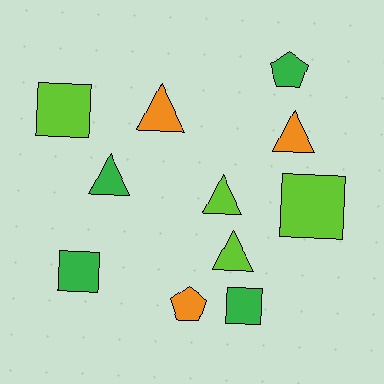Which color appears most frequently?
Lime, with 4 objects.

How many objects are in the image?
There are 11 objects.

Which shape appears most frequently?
Triangle, with 5 objects.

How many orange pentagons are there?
There is 1 orange pentagon.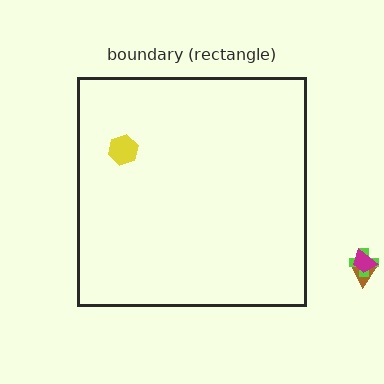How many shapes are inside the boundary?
1 inside, 3 outside.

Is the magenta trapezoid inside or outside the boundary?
Outside.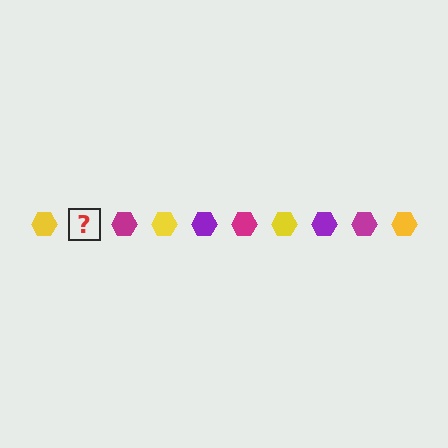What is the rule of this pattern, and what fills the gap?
The rule is that the pattern cycles through yellow, purple, magenta hexagons. The gap should be filled with a purple hexagon.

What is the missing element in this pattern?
The missing element is a purple hexagon.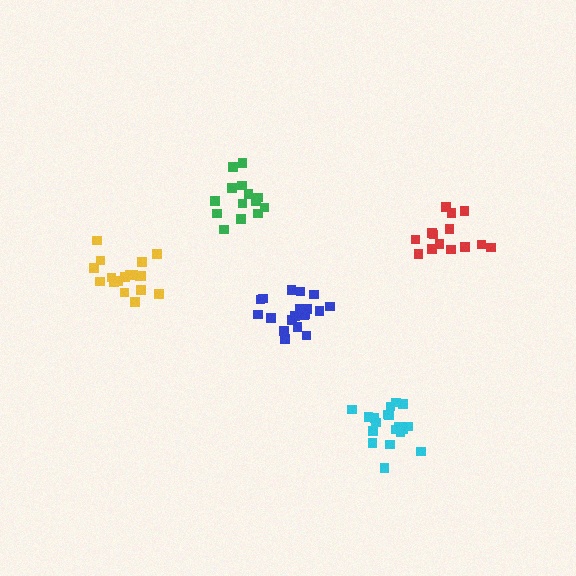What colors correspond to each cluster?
The clusters are colored: blue, green, red, yellow, cyan.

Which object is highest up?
The green cluster is topmost.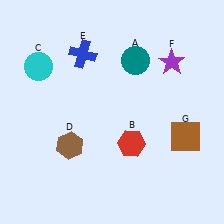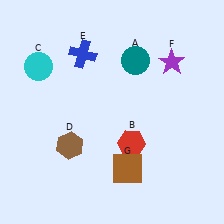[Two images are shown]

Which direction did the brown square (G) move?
The brown square (G) moved left.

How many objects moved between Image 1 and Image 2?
1 object moved between the two images.